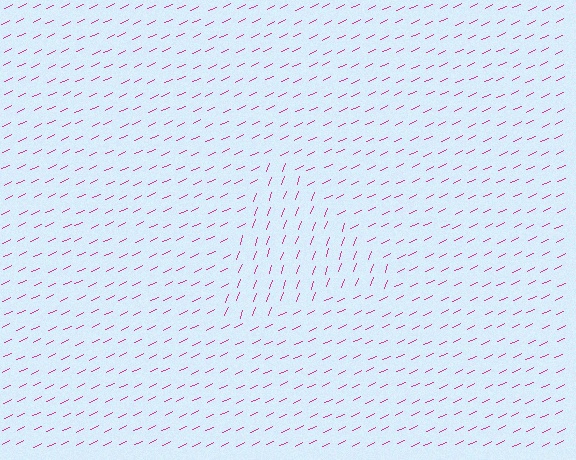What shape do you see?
I see a triangle.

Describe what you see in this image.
The image is filled with small magenta line segments. A triangle region in the image has lines oriented differently from the surrounding lines, creating a visible texture boundary.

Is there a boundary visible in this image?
Yes, there is a texture boundary formed by a change in line orientation.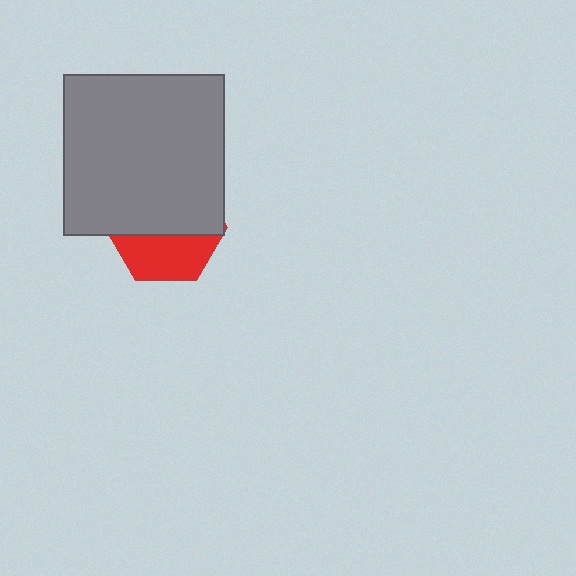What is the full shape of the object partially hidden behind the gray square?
The partially hidden object is a red hexagon.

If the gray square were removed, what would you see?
You would see the complete red hexagon.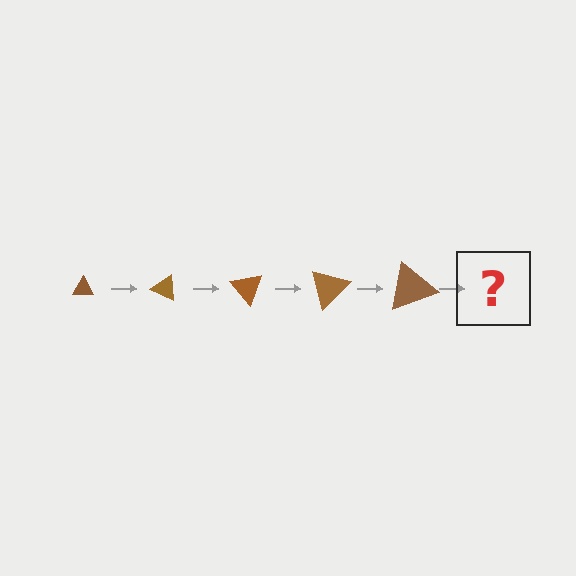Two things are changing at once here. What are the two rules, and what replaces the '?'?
The two rules are that the triangle grows larger each step and it rotates 25 degrees each step. The '?' should be a triangle, larger than the previous one and rotated 125 degrees from the start.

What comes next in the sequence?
The next element should be a triangle, larger than the previous one and rotated 125 degrees from the start.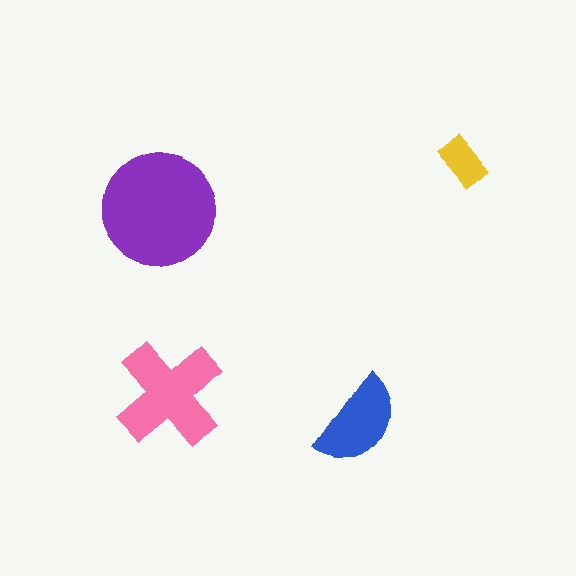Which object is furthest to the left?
The purple circle is leftmost.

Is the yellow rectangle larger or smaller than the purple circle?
Smaller.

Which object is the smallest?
The yellow rectangle.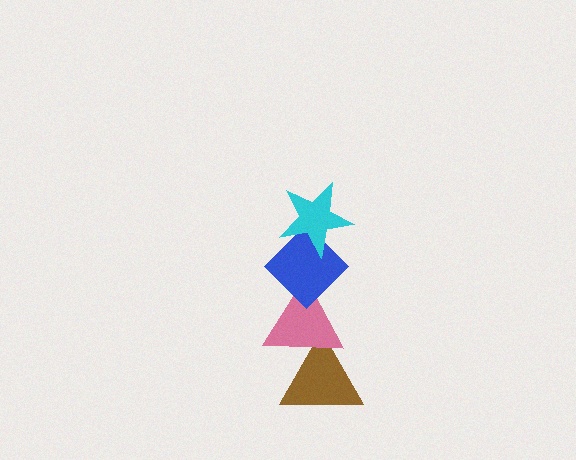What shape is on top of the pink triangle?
The blue diamond is on top of the pink triangle.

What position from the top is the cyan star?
The cyan star is 1st from the top.